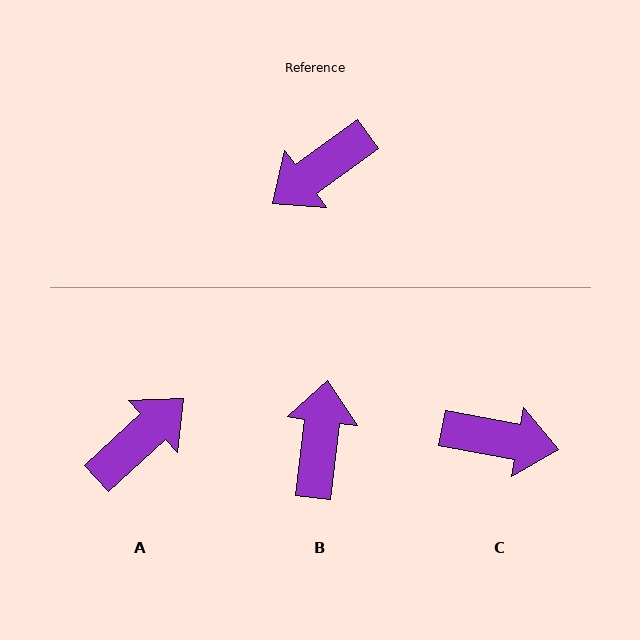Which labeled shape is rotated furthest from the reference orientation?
A, about 173 degrees away.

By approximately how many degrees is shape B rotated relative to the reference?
Approximately 133 degrees clockwise.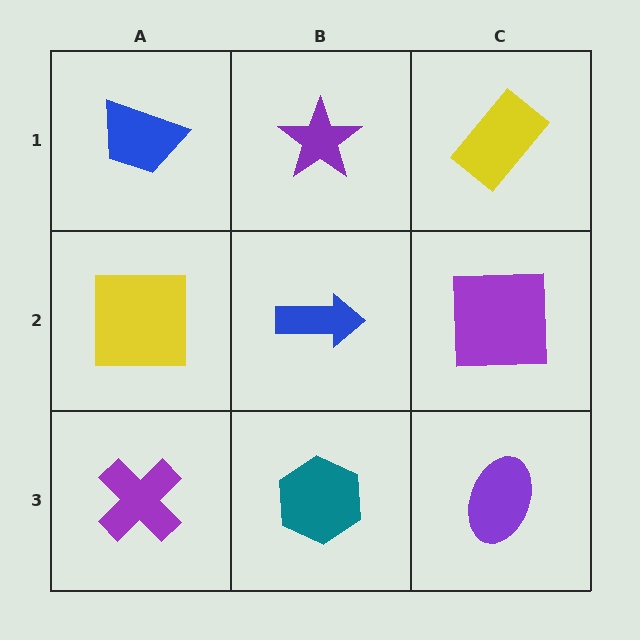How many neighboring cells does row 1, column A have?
2.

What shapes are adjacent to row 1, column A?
A yellow square (row 2, column A), a purple star (row 1, column B).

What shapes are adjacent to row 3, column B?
A blue arrow (row 2, column B), a purple cross (row 3, column A), a purple ellipse (row 3, column C).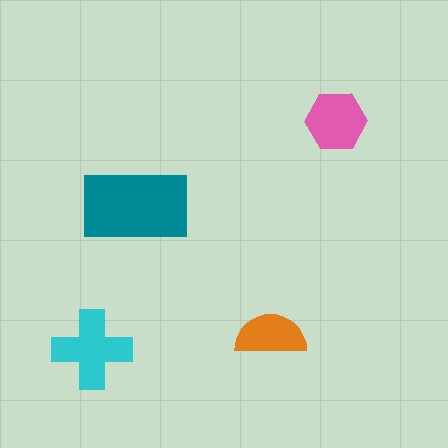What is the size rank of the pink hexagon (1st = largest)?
3rd.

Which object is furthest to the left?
The cyan cross is leftmost.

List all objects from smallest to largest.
The orange semicircle, the pink hexagon, the cyan cross, the teal rectangle.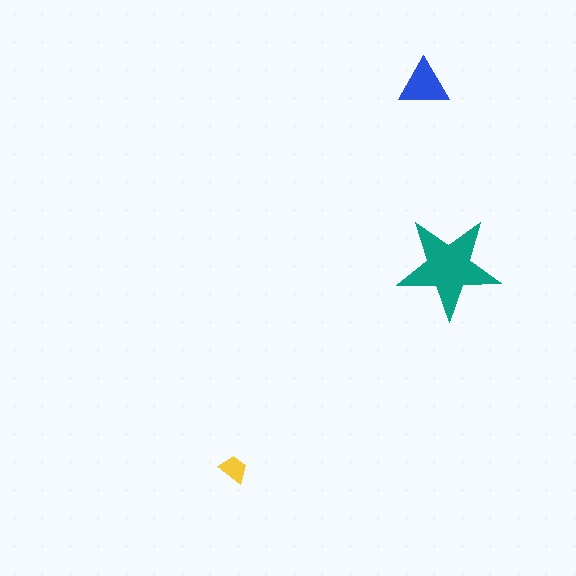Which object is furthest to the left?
The yellow trapezoid is leftmost.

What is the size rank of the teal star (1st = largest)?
1st.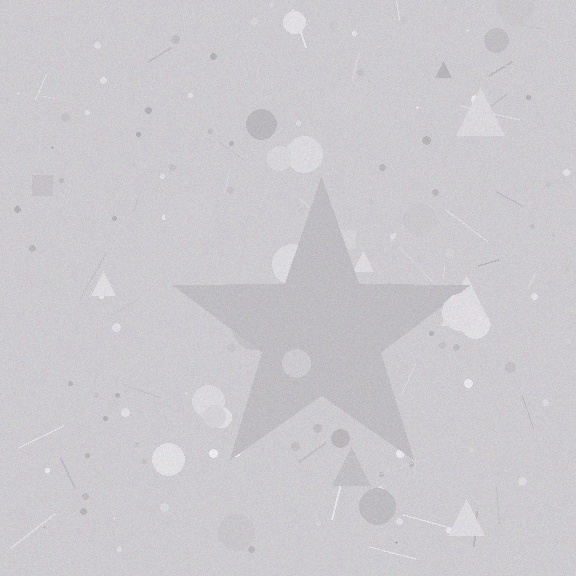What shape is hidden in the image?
A star is hidden in the image.